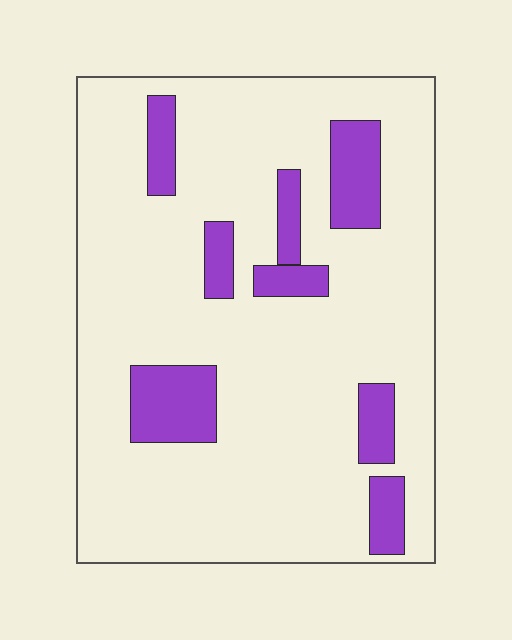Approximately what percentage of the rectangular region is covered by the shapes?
Approximately 15%.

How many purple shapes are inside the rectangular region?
8.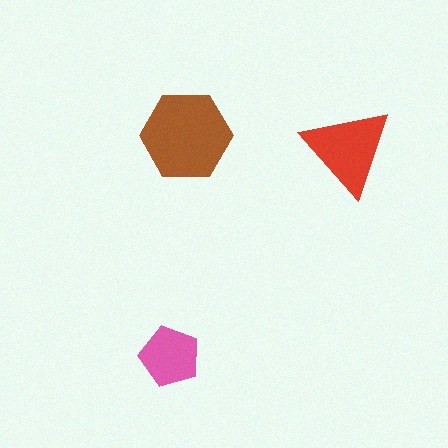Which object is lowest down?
The pink pentagon is bottommost.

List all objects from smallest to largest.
The pink pentagon, the red triangle, the brown hexagon.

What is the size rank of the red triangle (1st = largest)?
2nd.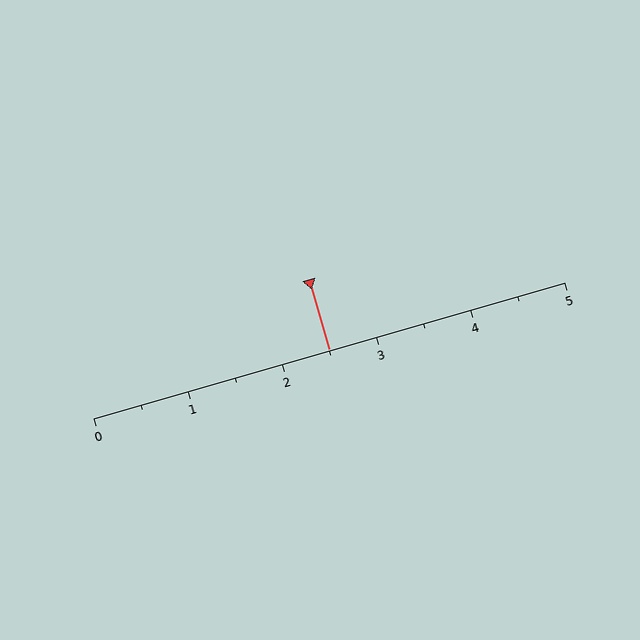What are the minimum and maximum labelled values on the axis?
The axis runs from 0 to 5.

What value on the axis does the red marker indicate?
The marker indicates approximately 2.5.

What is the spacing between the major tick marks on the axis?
The major ticks are spaced 1 apart.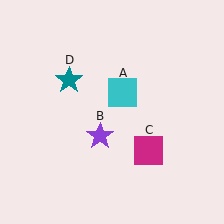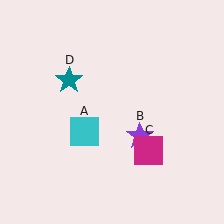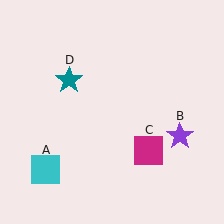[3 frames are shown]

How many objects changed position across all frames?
2 objects changed position: cyan square (object A), purple star (object B).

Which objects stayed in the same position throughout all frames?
Magenta square (object C) and teal star (object D) remained stationary.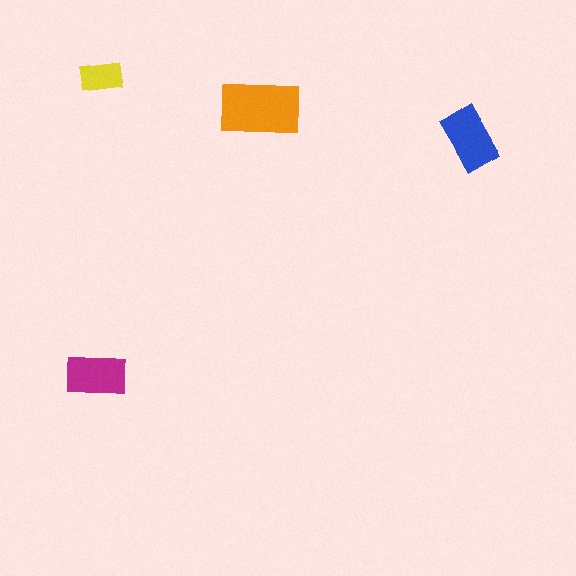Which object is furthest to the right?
The blue rectangle is rightmost.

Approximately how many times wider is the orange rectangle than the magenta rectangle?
About 1.5 times wider.